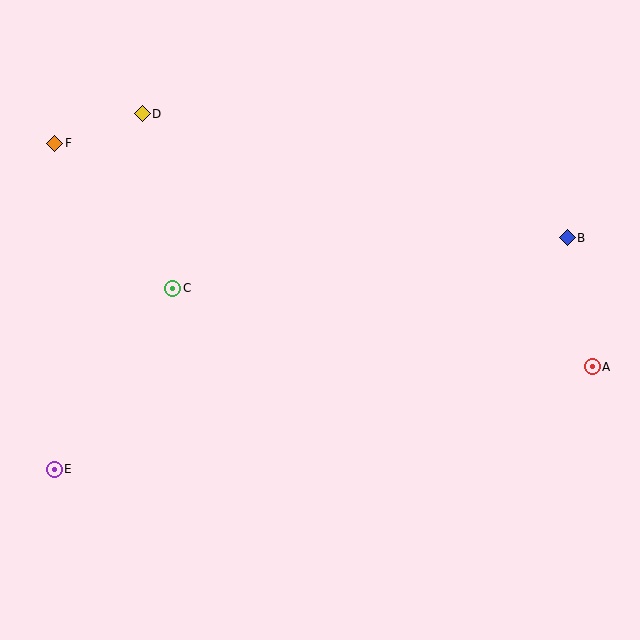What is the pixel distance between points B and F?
The distance between B and F is 521 pixels.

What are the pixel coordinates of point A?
Point A is at (592, 367).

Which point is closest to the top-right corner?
Point B is closest to the top-right corner.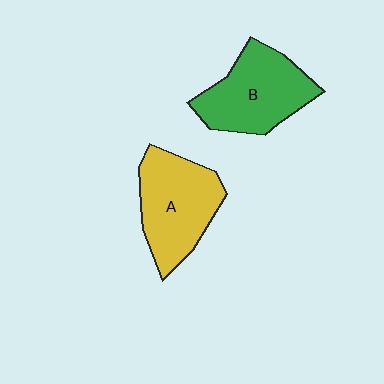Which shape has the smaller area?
Shape B (green).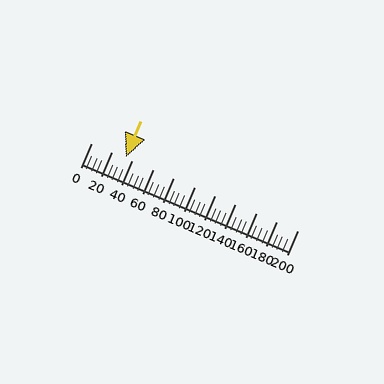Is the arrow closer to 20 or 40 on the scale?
The arrow is closer to 40.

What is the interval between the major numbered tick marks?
The major tick marks are spaced 20 units apart.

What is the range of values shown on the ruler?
The ruler shows values from 0 to 200.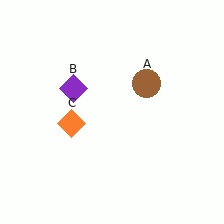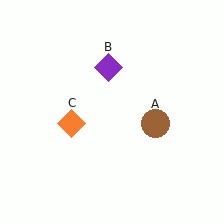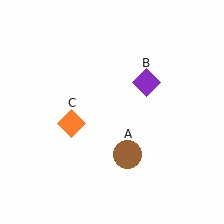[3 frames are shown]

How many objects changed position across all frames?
2 objects changed position: brown circle (object A), purple diamond (object B).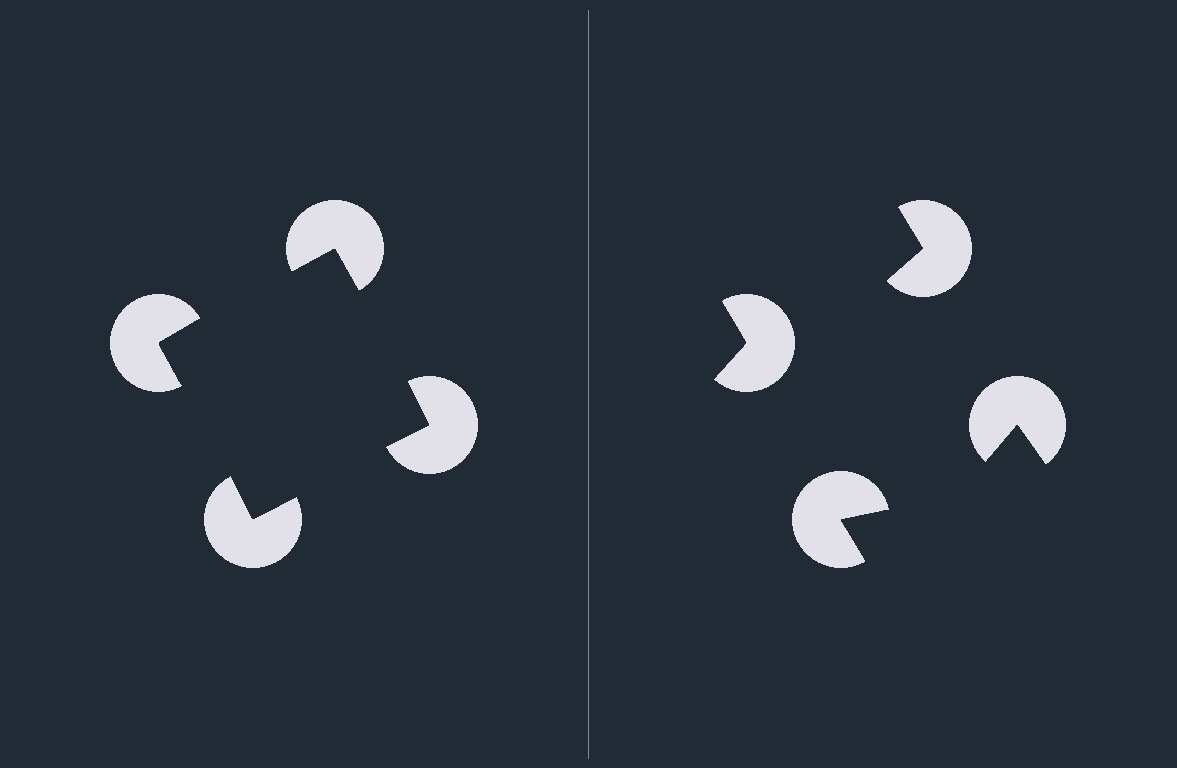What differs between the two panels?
The pac-man discs are positioned identically on both sides; only the wedge orientations differ. On the left they align to a square; on the right they are misaligned.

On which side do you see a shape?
An illusory square appears on the left side. On the right side the wedge cuts are rotated, so no coherent shape forms.